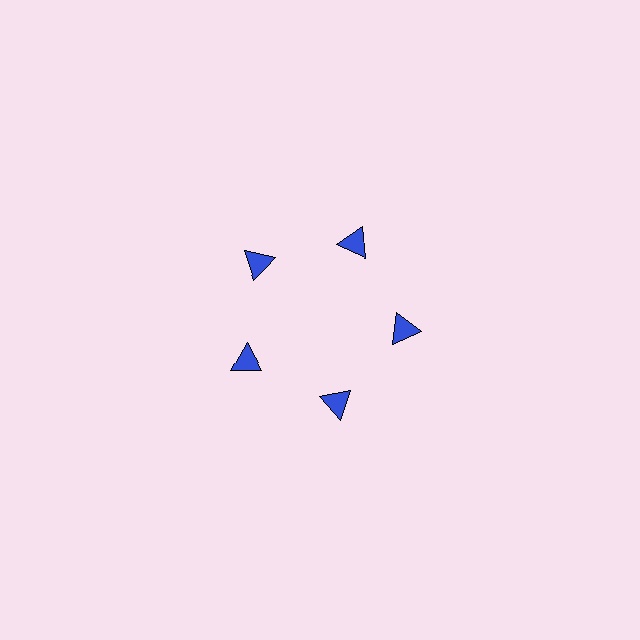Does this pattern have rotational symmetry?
Yes, this pattern has 5-fold rotational symmetry. It looks the same after rotating 72 degrees around the center.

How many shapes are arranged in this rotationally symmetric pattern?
There are 5 shapes, arranged in 5 groups of 1.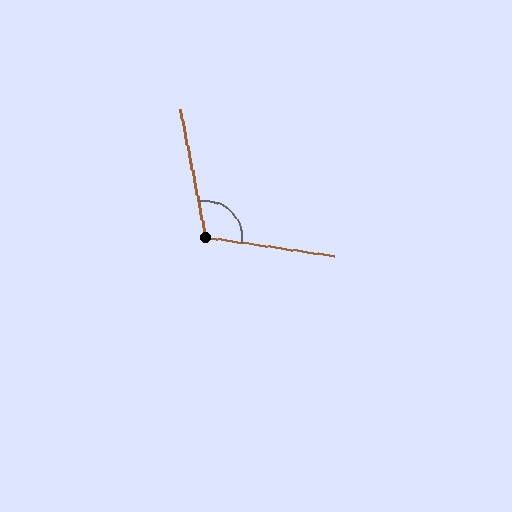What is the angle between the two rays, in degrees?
Approximately 109 degrees.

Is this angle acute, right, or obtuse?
It is obtuse.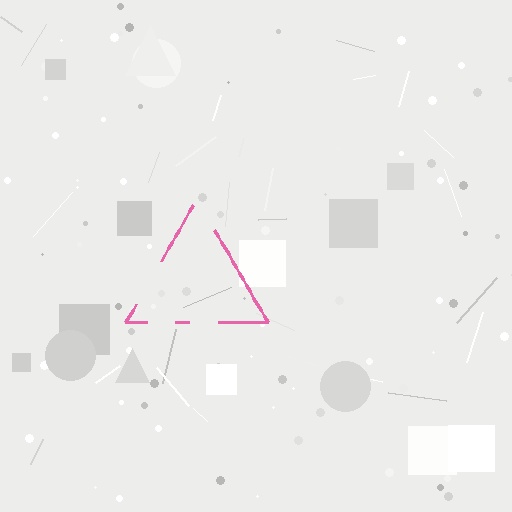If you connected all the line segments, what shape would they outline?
They would outline a triangle.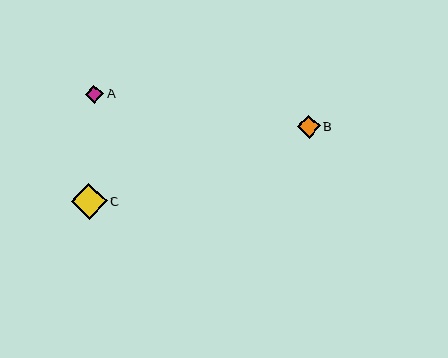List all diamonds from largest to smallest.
From largest to smallest: C, B, A.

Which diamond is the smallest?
Diamond A is the smallest with a size of approximately 18 pixels.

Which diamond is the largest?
Diamond C is the largest with a size of approximately 35 pixels.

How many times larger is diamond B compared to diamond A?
Diamond B is approximately 1.2 times the size of diamond A.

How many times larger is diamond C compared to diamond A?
Diamond C is approximately 2.0 times the size of diamond A.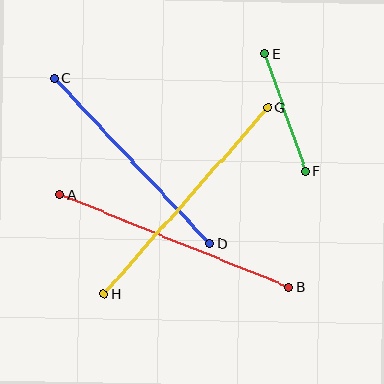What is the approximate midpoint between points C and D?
The midpoint is at approximately (132, 161) pixels.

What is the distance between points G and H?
The distance is approximately 248 pixels.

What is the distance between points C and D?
The distance is approximately 227 pixels.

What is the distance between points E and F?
The distance is approximately 124 pixels.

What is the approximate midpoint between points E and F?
The midpoint is at approximately (285, 113) pixels.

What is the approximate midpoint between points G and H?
The midpoint is at approximately (186, 201) pixels.